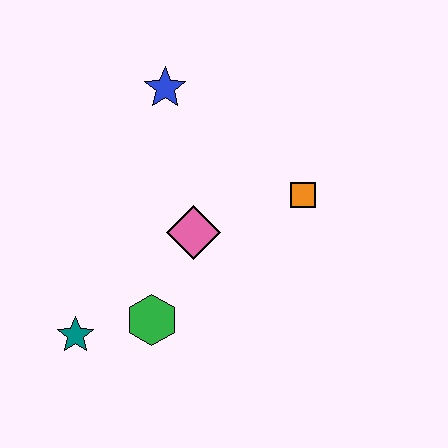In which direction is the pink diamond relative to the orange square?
The pink diamond is to the left of the orange square.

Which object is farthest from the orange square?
The teal star is farthest from the orange square.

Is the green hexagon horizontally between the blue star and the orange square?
No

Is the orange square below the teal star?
No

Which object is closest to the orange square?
The pink diamond is closest to the orange square.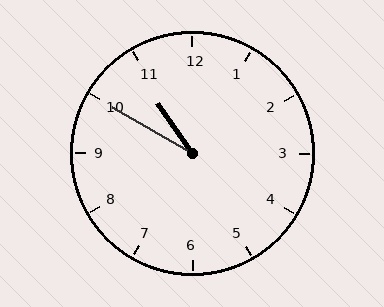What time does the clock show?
10:50.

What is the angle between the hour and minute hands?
Approximately 25 degrees.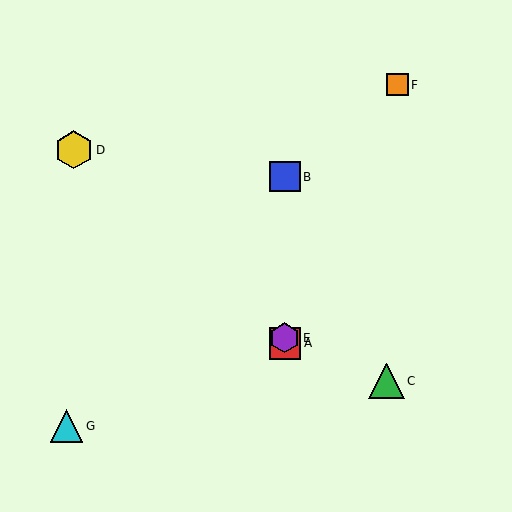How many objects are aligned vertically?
3 objects (A, B, E) are aligned vertically.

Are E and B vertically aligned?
Yes, both are at x≈285.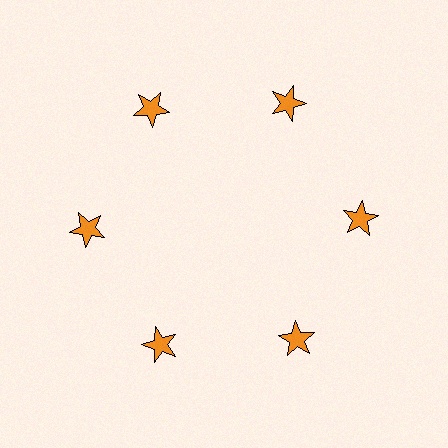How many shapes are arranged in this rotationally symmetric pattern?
There are 6 shapes, arranged in 6 groups of 1.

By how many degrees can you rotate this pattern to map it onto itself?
The pattern maps onto itself every 60 degrees of rotation.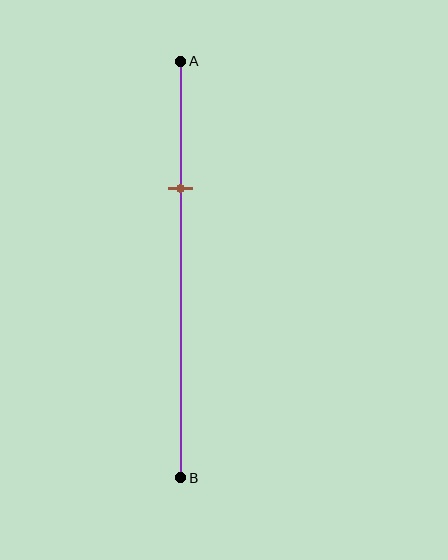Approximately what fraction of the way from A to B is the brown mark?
The brown mark is approximately 30% of the way from A to B.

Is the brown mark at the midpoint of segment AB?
No, the mark is at about 30% from A, not at the 50% midpoint.